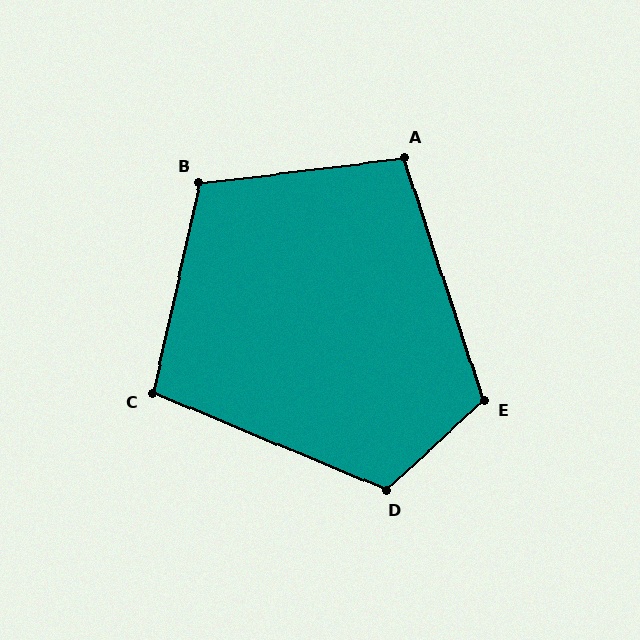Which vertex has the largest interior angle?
D, at approximately 115 degrees.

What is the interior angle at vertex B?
Approximately 109 degrees (obtuse).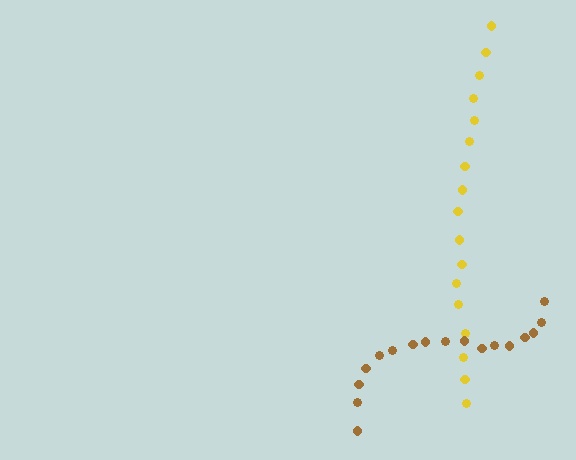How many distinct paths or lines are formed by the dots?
There are 2 distinct paths.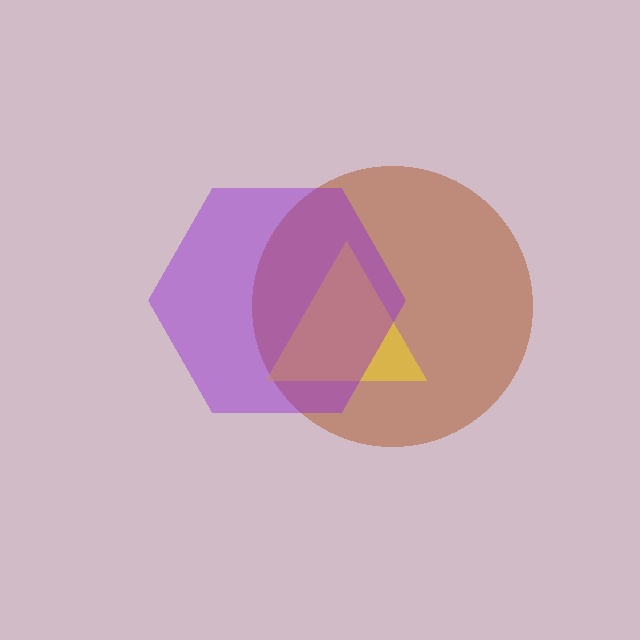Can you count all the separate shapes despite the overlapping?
Yes, there are 3 separate shapes.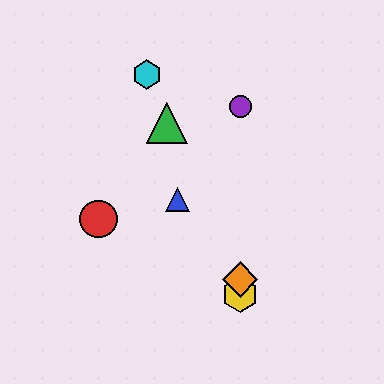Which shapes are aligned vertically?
The yellow hexagon, the purple circle, the orange diamond are aligned vertically.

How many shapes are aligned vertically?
3 shapes (the yellow hexagon, the purple circle, the orange diamond) are aligned vertically.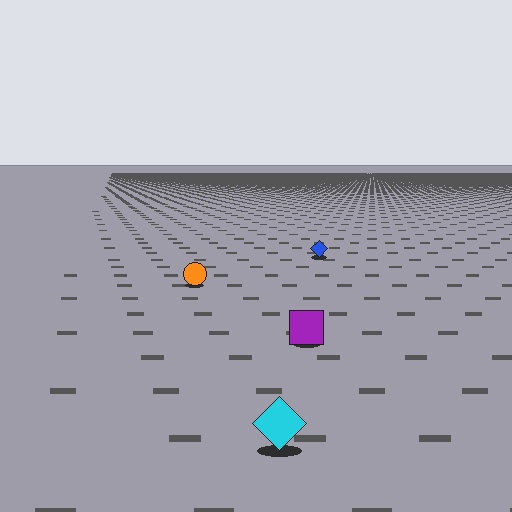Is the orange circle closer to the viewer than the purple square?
No. The purple square is closer — you can tell from the texture gradient: the ground texture is coarser near it.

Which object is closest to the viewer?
The cyan diamond is closest. The texture marks near it are larger and more spread out.